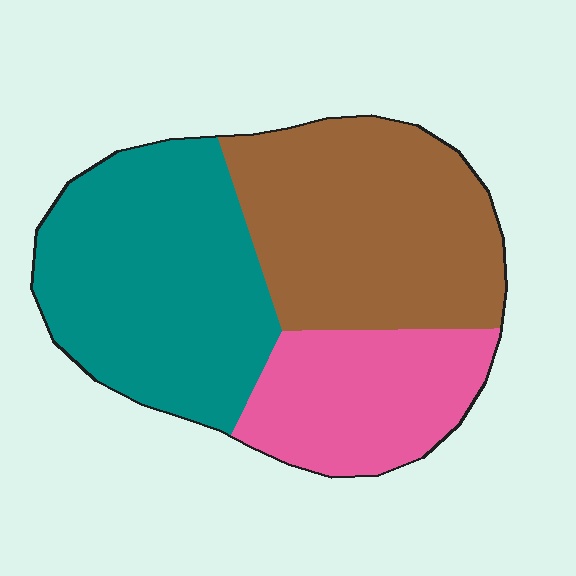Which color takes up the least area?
Pink, at roughly 25%.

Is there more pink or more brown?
Brown.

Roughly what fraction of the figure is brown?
Brown takes up between a quarter and a half of the figure.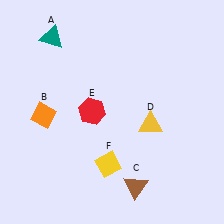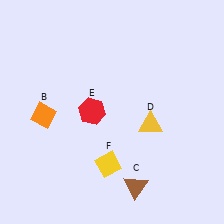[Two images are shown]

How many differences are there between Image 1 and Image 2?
There is 1 difference between the two images.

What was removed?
The teal triangle (A) was removed in Image 2.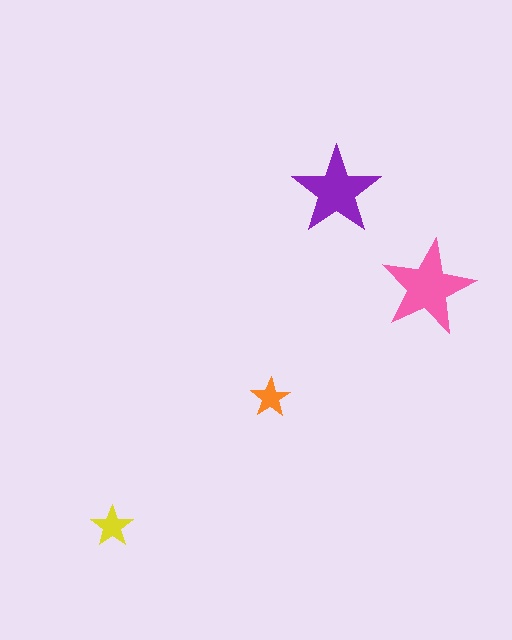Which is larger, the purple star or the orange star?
The purple one.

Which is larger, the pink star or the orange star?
The pink one.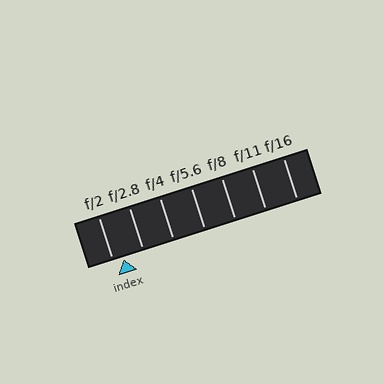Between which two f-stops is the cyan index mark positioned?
The index mark is between f/2 and f/2.8.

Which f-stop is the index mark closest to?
The index mark is closest to f/2.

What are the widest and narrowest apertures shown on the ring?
The widest aperture shown is f/2 and the narrowest is f/16.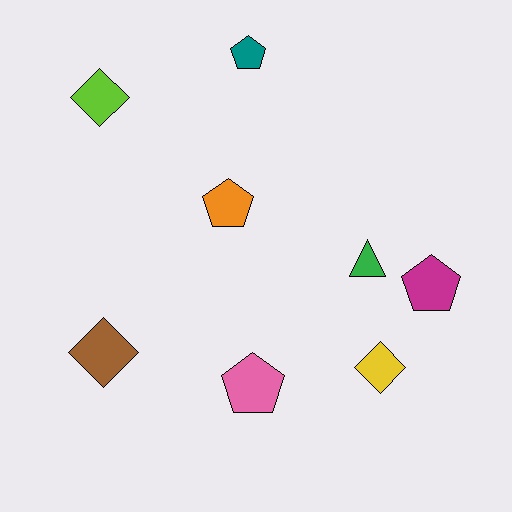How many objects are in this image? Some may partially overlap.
There are 8 objects.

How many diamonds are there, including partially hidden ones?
There are 3 diamonds.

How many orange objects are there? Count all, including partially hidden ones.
There is 1 orange object.